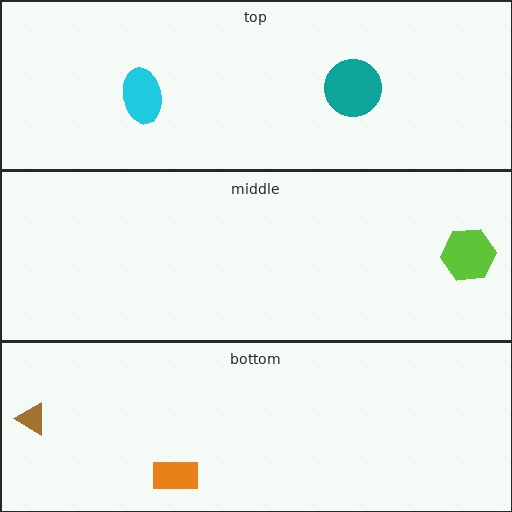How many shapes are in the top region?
2.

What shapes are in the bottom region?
The orange rectangle, the brown triangle.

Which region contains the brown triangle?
The bottom region.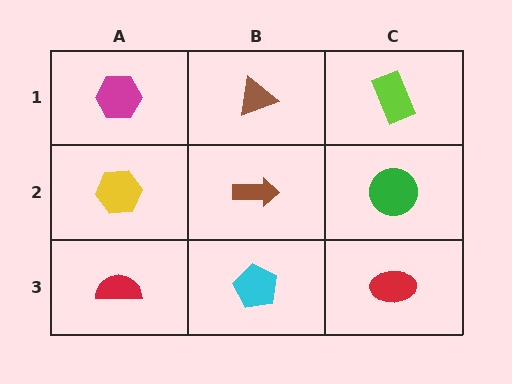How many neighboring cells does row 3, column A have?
2.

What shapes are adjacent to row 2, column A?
A magenta hexagon (row 1, column A), a red semicircle (row 3, column A), a brown arrow (row 2, column B).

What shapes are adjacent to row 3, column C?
A green circle (row 2, column C), a cyan pentagon (row 3, column B).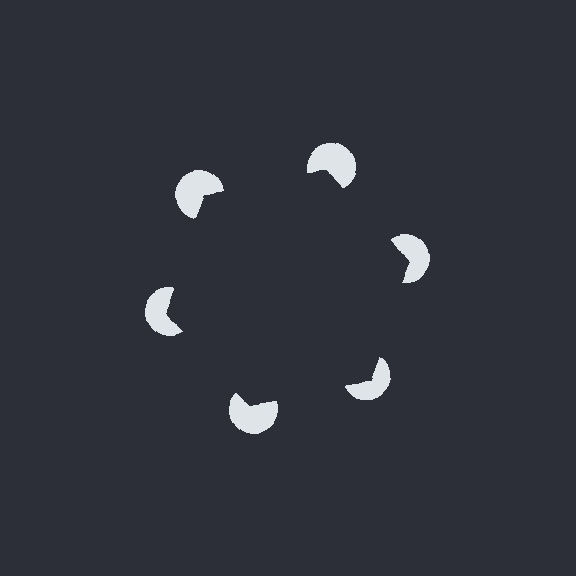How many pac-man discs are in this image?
There are 6 — one at each vertex of the illusory hexagon.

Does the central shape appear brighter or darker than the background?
It typically appears slightly darker than the background, even though no actual brightness change is drawn.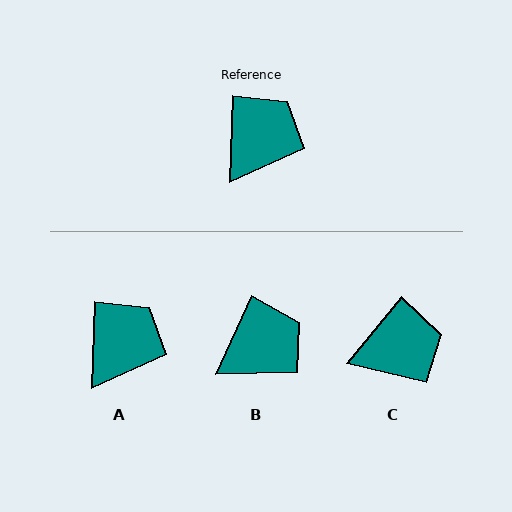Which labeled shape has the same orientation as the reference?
A.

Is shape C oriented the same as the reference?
No, it is off by about 38 degrees.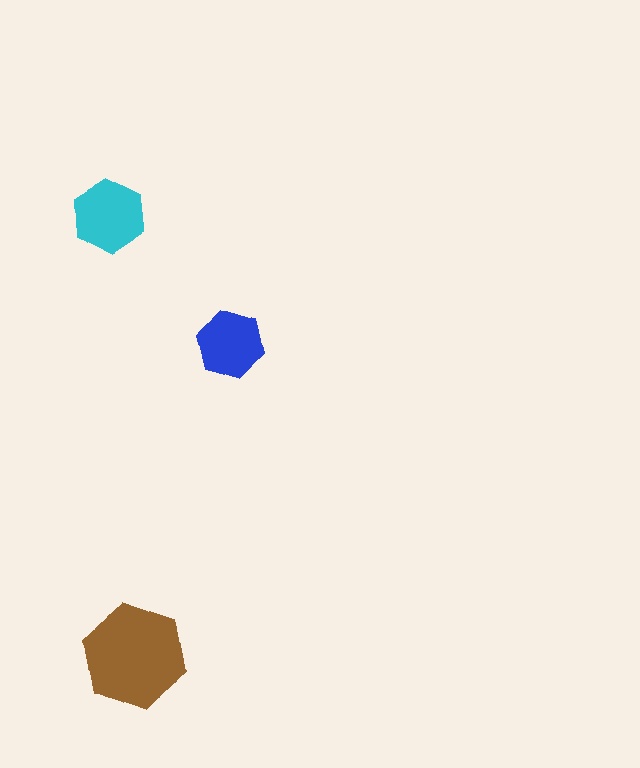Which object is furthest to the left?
The cyan hexagon is leftmost.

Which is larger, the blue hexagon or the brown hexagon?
The brown one.